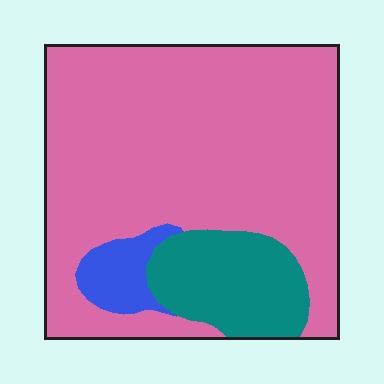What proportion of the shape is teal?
Teal covers about 15% of the shape.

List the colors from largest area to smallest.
From largest to smallest: pink, teal, blue.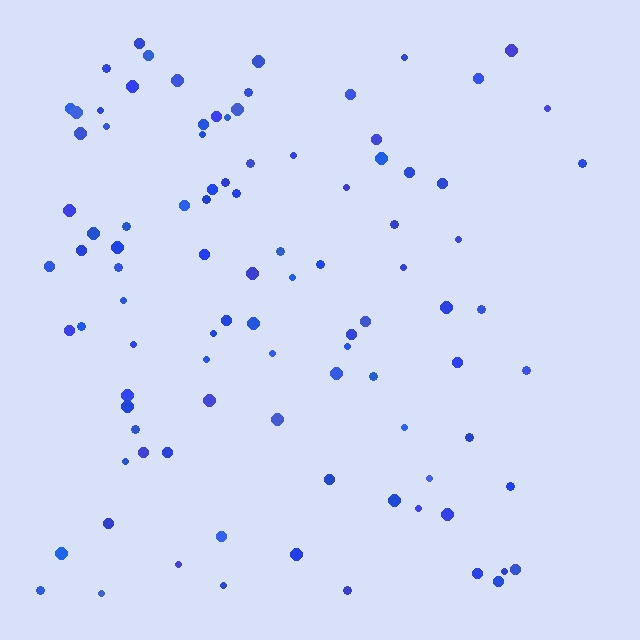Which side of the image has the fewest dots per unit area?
The right.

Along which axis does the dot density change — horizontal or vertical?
Horizontal.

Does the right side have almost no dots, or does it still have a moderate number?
Still a moderate number, just noticeably fewer than the left.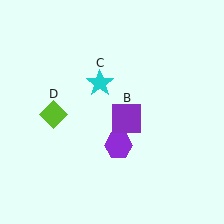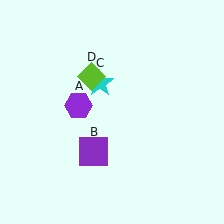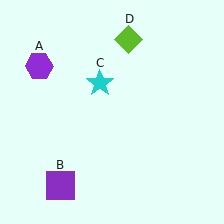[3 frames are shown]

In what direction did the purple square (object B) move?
The purple square (object B) moved down and to the left.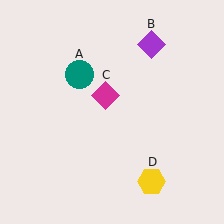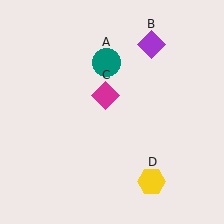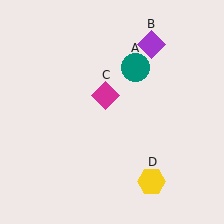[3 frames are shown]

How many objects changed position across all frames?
1 object changed position: teal circle (object A).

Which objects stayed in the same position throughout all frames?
Purple diamond (object B) and magenta diamond (object C) and yellow hexagon (object D) remained stationary.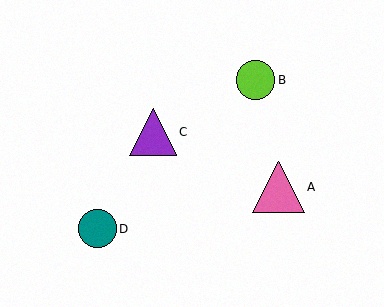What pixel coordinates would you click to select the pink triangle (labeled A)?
Click at (278, 187) to select the pink triangle A.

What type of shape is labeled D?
Shape D is a teal circle.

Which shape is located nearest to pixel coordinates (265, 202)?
The pink triangle (labeled A) at (278, 187) is nearest to that location.